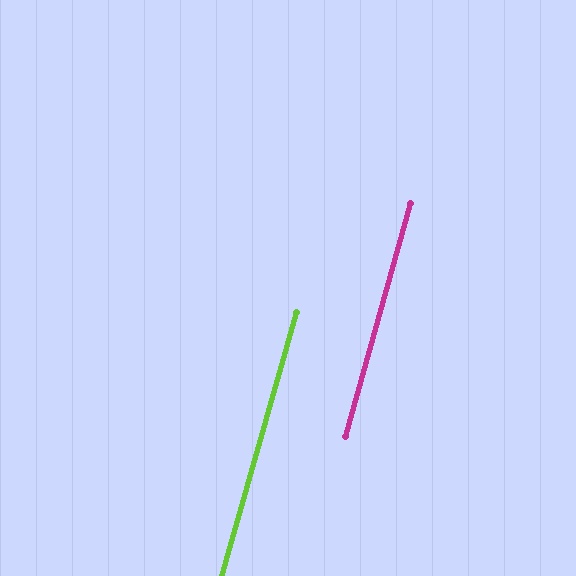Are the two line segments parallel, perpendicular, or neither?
Parallel — their directions differ by only 0.2°.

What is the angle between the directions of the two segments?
Approximately 0 degrees.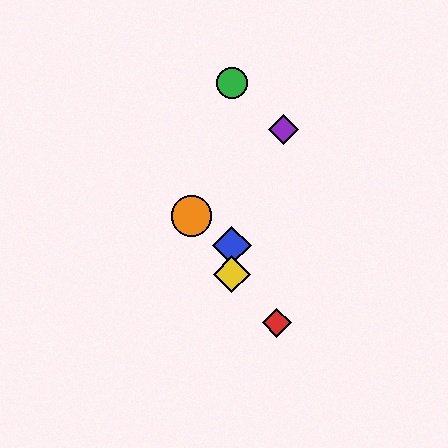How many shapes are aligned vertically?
3 shapes (the blue diamond, the green circle, the yellow diamond) are aligned vertically.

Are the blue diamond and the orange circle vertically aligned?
No, the blue diamond is at x≈232 and the orange circle is at x≈192.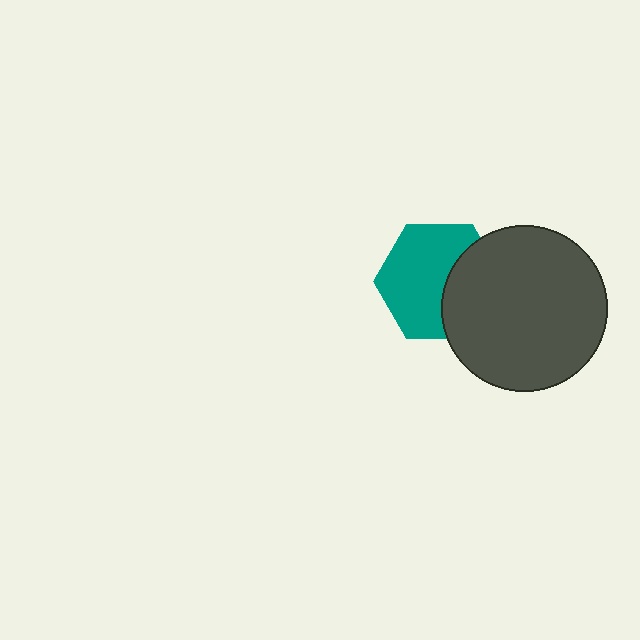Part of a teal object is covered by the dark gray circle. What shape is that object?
It is a hexagon.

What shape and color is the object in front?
The object in front is a dark gray circle.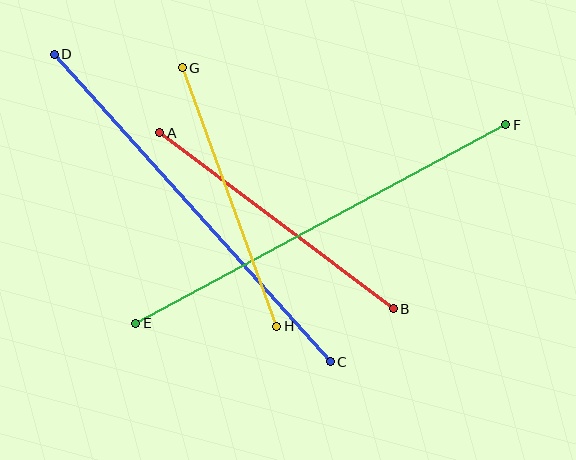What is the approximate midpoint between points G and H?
The midpoint is at approximately (229, 197) pixels.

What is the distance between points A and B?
The distance is approximately 292 pixels.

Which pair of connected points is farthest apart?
Points E and F are farthest apart.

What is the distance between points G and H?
The distance is approximately 275 pixels.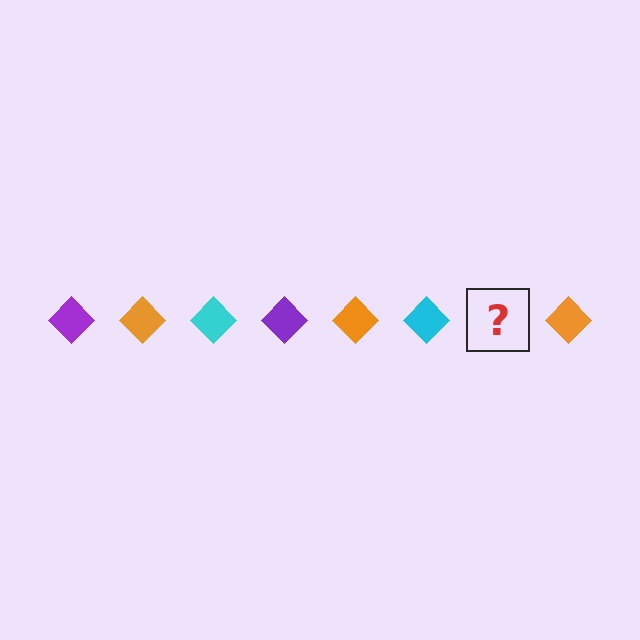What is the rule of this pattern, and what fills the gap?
The rule is that the pattern cycles through purple, orange, cyan diamonds. The gap should be filled with a purple diamond.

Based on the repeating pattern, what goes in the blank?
The blank should be a purple diamond.